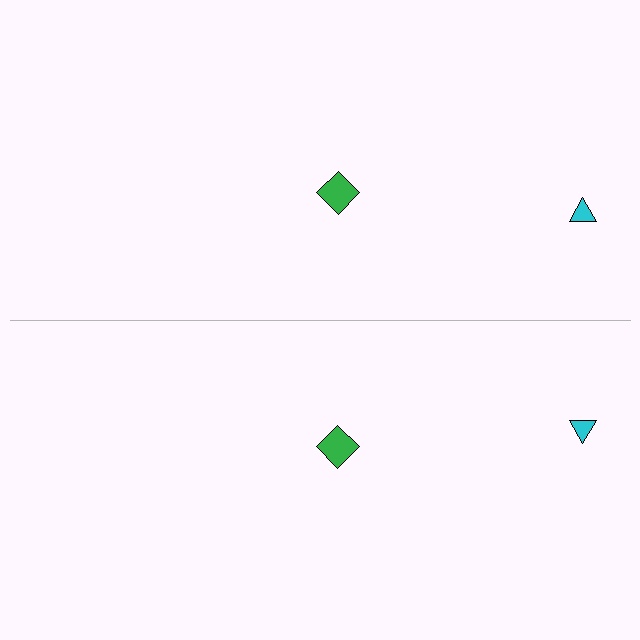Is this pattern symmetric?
Yes, this pattern has bilateral (reflection) symmetry.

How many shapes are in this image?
There are 4 shapes in this image.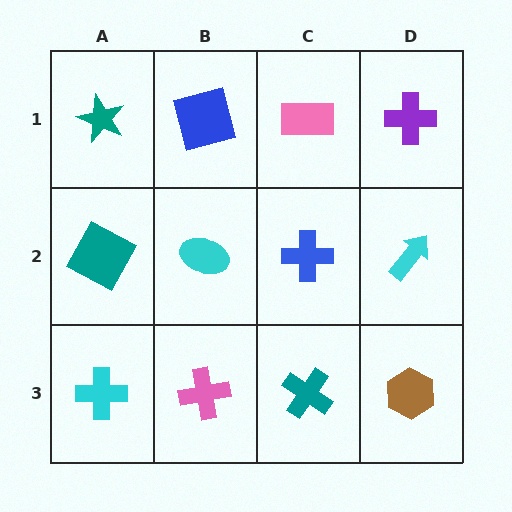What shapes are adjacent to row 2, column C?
A pink rectangle (row 1, column C), a teal cross (row 3, column C), a cyan ellipse (row 2, column B), a cyan arrow (row 2, column D).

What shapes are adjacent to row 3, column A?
A teal square (row 2, column A), a pink cross (row 3, column B).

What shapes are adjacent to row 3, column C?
A blue cross (row 2, column C), a pink cross (row 3, column B), a brown hexagon (row 3, column D).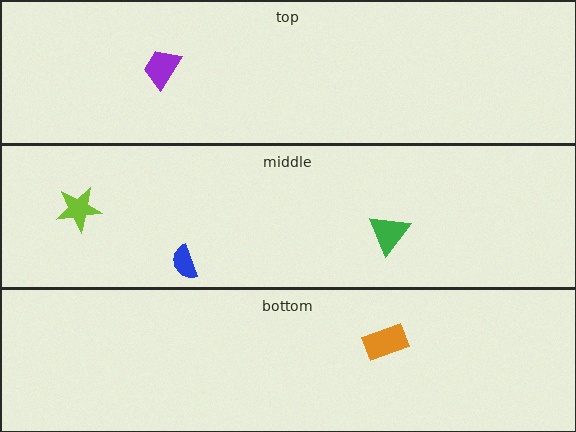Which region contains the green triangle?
The middle region.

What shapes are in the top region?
The purple trapezoid.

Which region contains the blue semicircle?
The middle region.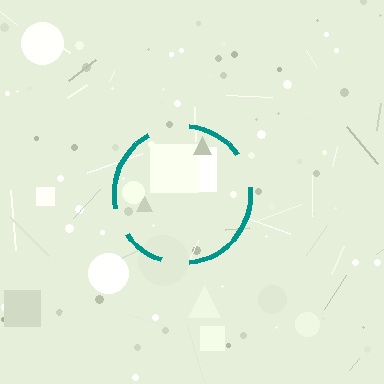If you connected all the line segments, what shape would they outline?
They would outline a circle.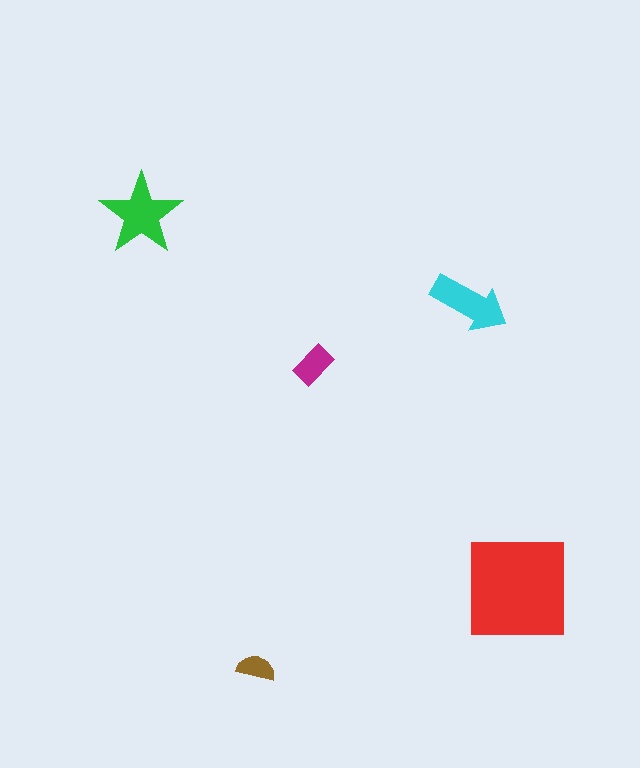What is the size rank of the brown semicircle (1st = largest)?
5th.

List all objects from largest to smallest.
The red square, the green star, the cyan arrow, the magenta rectangle, the brown semicircle.